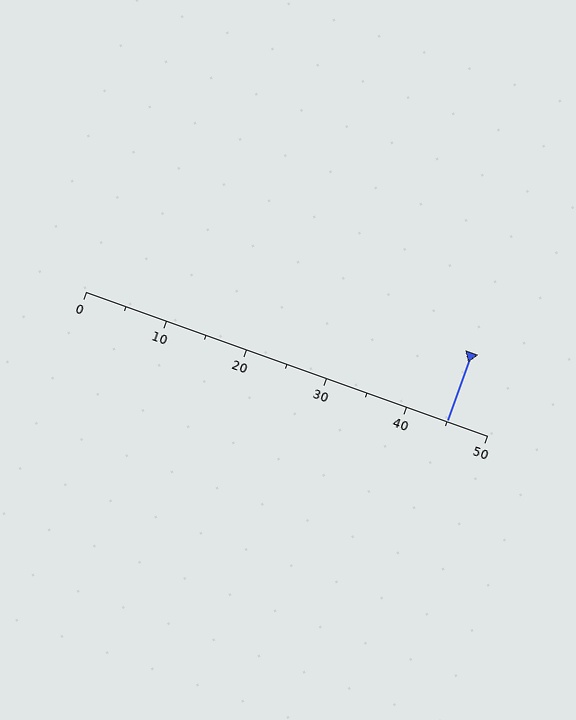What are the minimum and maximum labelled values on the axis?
The axis runs from 0 to 50.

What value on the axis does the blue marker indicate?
The marker indicates approximately 45.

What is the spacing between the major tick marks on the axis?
The major ticks are spaced 10 apart.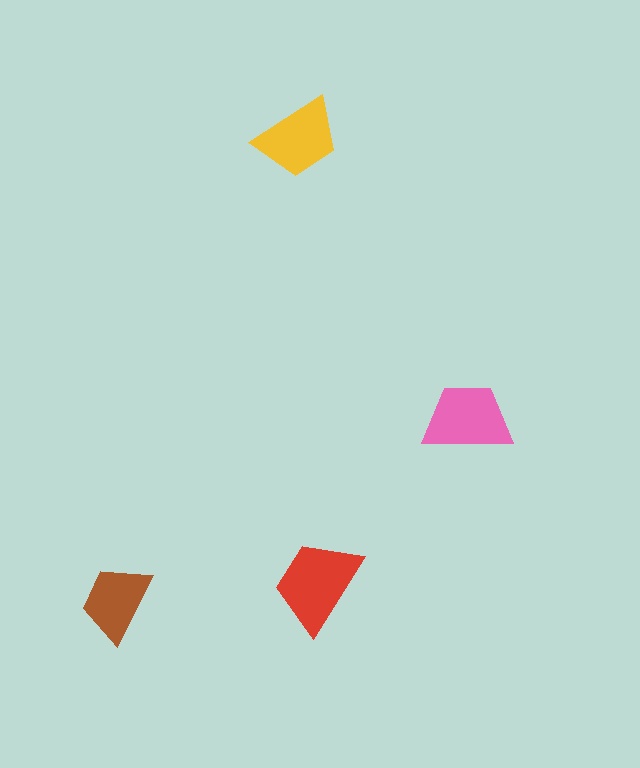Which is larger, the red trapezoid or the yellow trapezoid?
The red one.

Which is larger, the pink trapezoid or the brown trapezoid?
The pink one.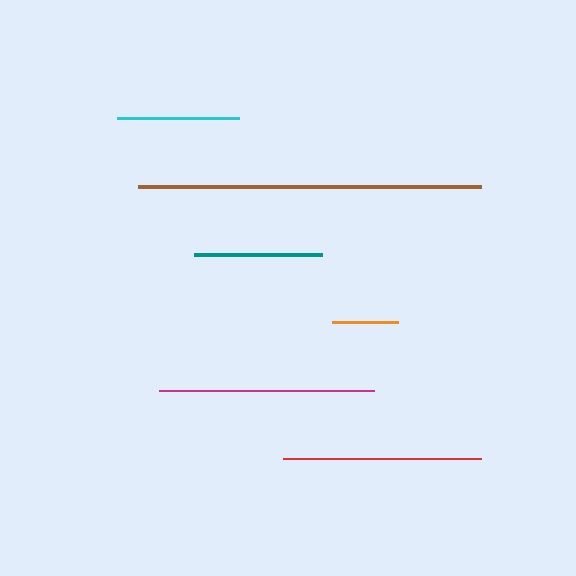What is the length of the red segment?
The red segment is approximately 198 pixels long.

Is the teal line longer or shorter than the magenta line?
The magenta line is longer than the teal line.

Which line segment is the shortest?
The orange line is the shortest at approximately 66 pixels.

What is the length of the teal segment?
The teal segment is approximately 128 pixels long.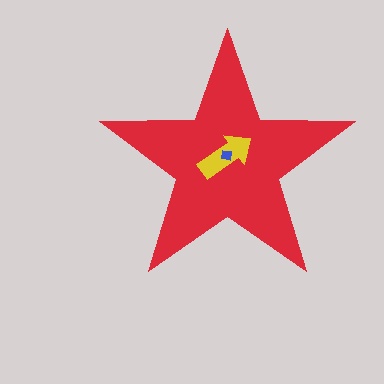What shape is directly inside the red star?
The yellow arrow.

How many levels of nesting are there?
3.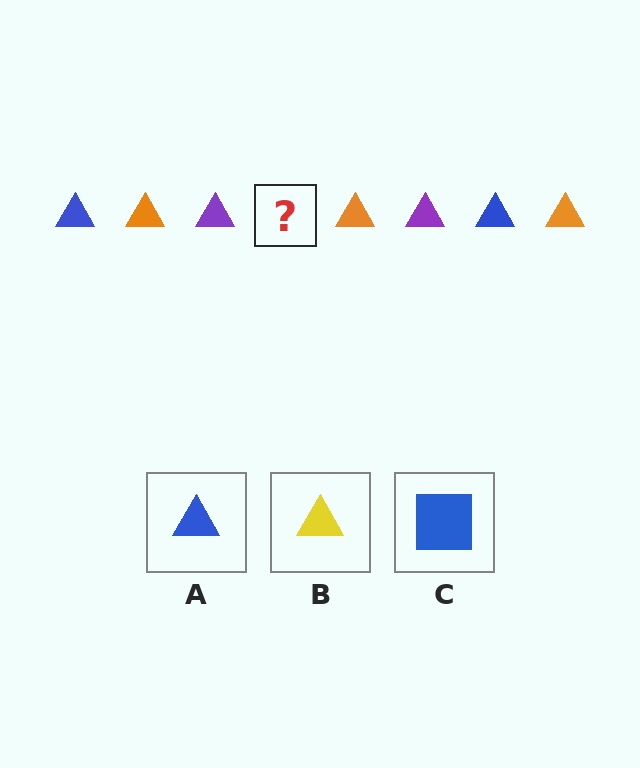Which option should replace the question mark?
Option A.